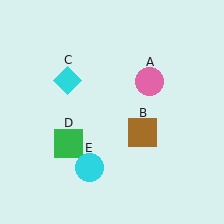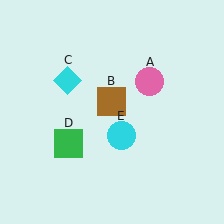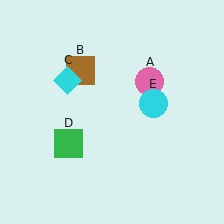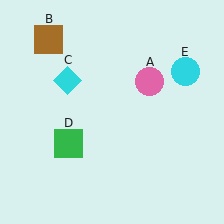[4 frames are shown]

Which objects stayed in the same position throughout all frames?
Pink circle (object A) and cyan diamond (object C) and green square (object D) remained stationary.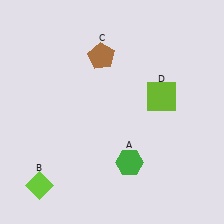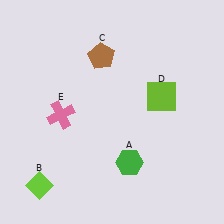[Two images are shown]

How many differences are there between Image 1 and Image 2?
There is 1 difference between the two images.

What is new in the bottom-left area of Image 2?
A pink cross (E) was added in the bottom-left area of Image 2.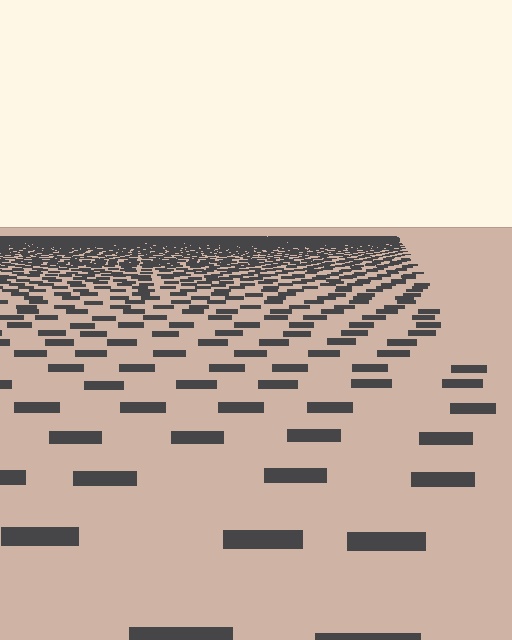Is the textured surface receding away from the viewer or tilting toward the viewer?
The surface is receding away from the viewer. Texture elements get smaller and denser toward the top.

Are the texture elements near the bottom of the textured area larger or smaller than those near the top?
Larger. Near the bottom, elements are closer to the viewer and appear at a bigger on-screen size.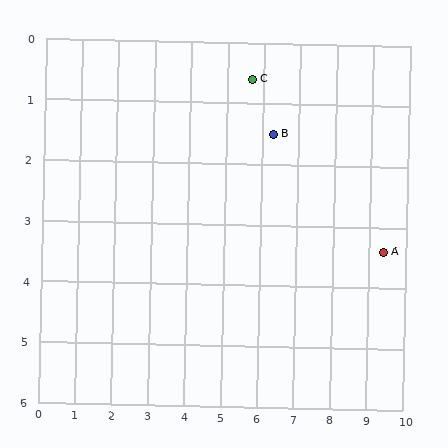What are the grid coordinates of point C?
Point C is at approximately (5.7, 0.6).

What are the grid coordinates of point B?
Point B is at approximately (6.3, 1.5).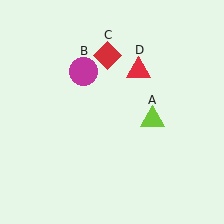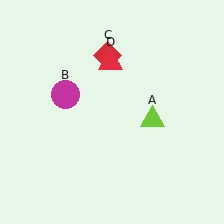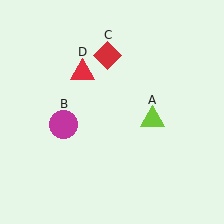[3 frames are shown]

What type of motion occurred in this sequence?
The magenta circle (object B), red triangle (object D) rotated counterclockwise around the center of the scene.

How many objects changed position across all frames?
2 objects changed position: magenta circle (object B), red triangle (object D).